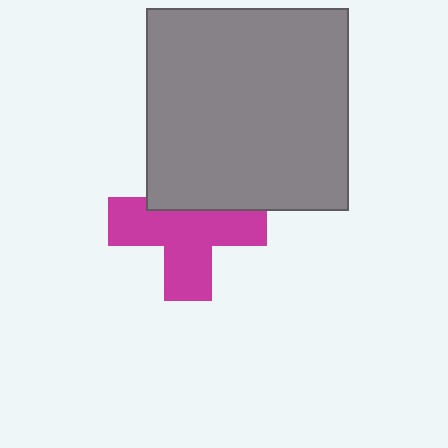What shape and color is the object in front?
The object in front is a gray square.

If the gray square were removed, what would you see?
You would see the complete magenta cross.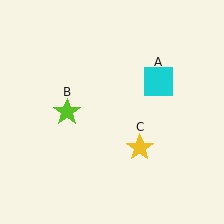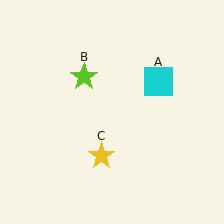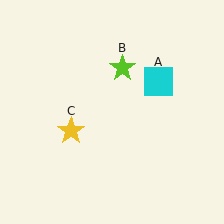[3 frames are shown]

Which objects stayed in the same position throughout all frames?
Cyan square (object A) remained stationary.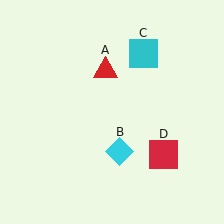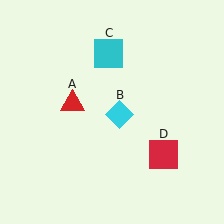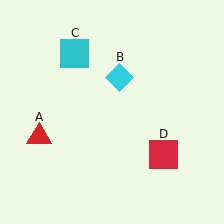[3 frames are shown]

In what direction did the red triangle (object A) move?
The red triangle (object A) moved down and to the left.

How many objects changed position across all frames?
3 objects changed position: red triangle (object A), cyan diamond (object B), cyan square (object C).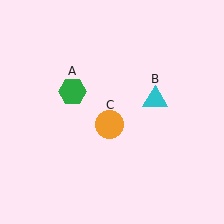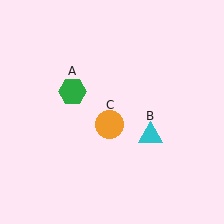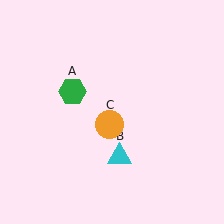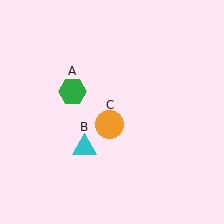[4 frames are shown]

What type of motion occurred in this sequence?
The cyan triangle (object B) rotated clockwise around the center of the scene.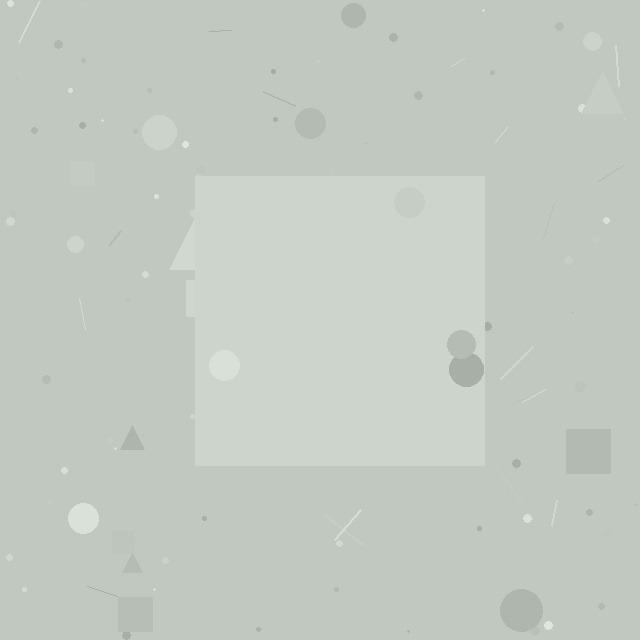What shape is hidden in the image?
A square is hidden in the image.